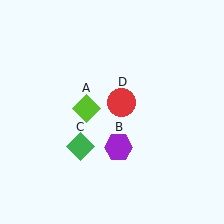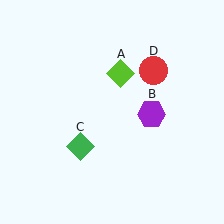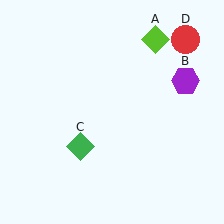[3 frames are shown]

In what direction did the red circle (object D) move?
The red circle (object D) moved up and to the right.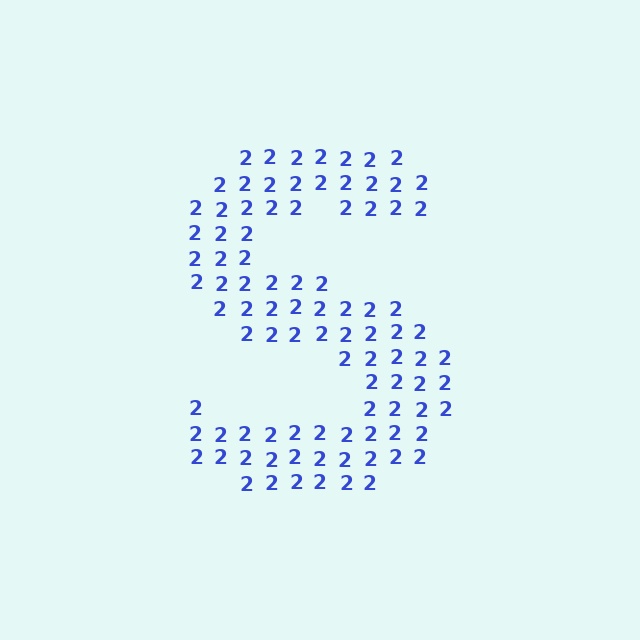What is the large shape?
The large shape is the letter S.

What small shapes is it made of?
It is made of small digit 2's.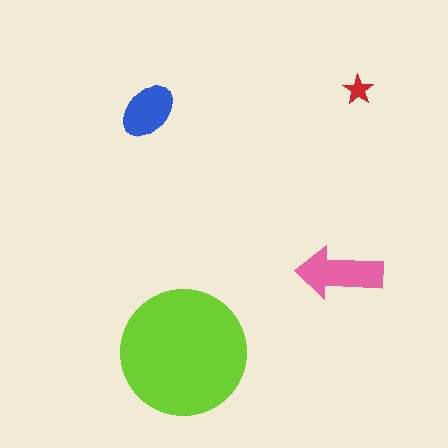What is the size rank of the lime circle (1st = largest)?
1st.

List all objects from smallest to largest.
The red star, the blue ellipse, the pink arrow, the lime circle.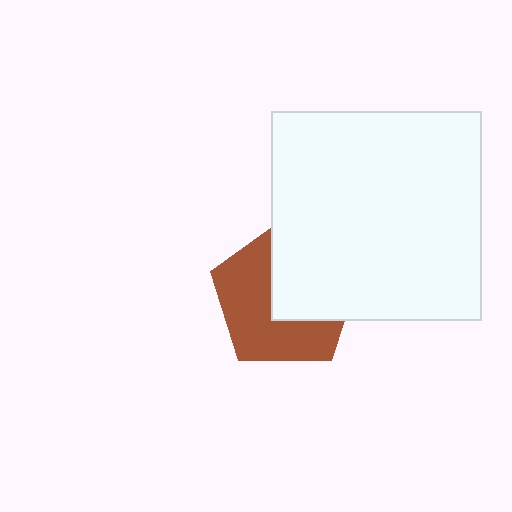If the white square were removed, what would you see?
You would see the complete brown pentagon.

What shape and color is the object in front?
The object in front is a white square.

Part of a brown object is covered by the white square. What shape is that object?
It is a pentagon.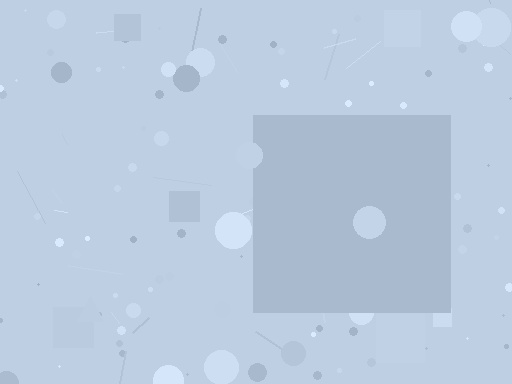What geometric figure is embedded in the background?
A square is embedded in the background.